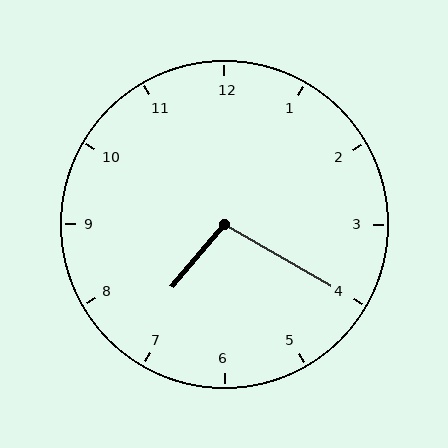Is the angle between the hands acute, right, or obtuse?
It is obtuse.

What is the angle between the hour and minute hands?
Approximately 100 degrees.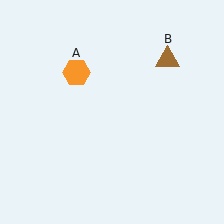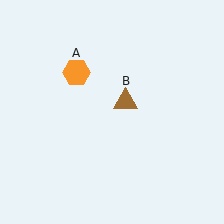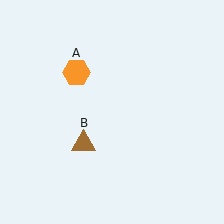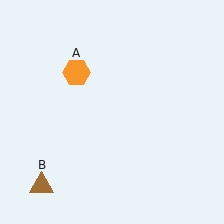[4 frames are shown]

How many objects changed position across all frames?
1 object changed position: brown triangle (object B).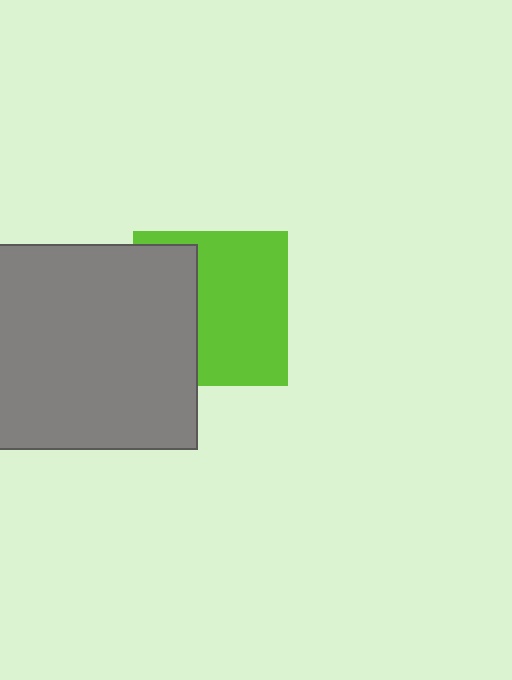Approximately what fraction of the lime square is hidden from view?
Roughly 38% of the lime square is hidden behind the gray square.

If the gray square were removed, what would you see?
You would see the complete lime square.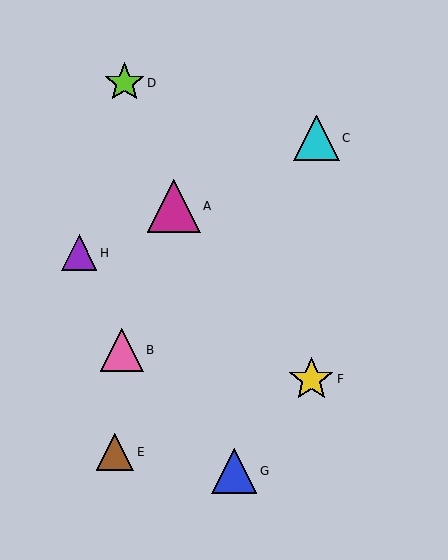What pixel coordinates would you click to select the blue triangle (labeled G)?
Click at (234, 471) to select the blue triangle G.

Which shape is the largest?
The magenta triangle (labeled A) is the largest.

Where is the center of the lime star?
The center of the lime star is at (124, 83).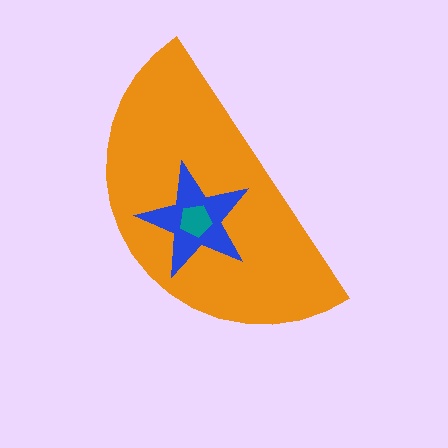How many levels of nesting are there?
3.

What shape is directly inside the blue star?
The teal pentagon.